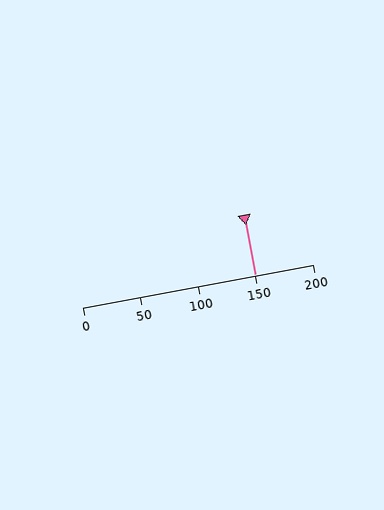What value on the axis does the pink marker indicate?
The marker indicates approximately 150.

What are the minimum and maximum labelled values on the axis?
The axis runs from 0 to 200.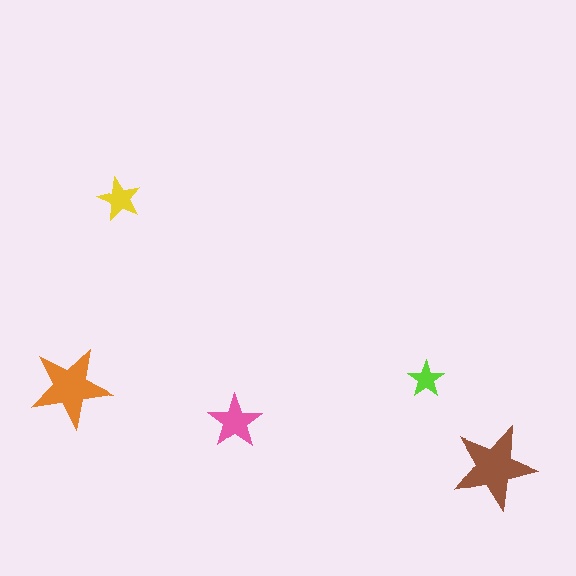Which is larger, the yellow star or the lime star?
The yellow one.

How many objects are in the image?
There are 5 objects in the image.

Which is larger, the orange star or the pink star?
The orange one.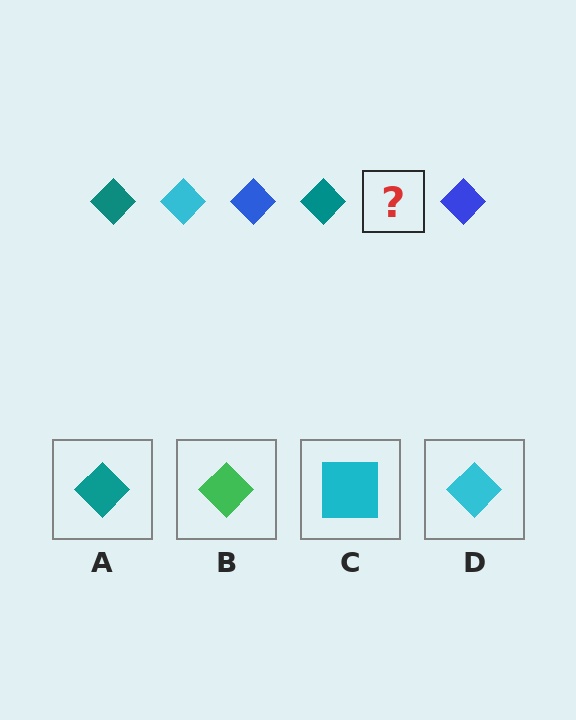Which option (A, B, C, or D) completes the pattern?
D.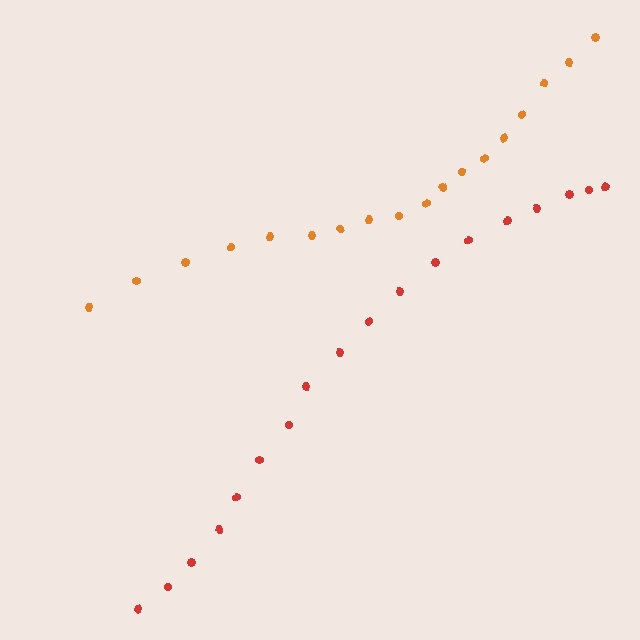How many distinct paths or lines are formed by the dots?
There are 2 distinct paths.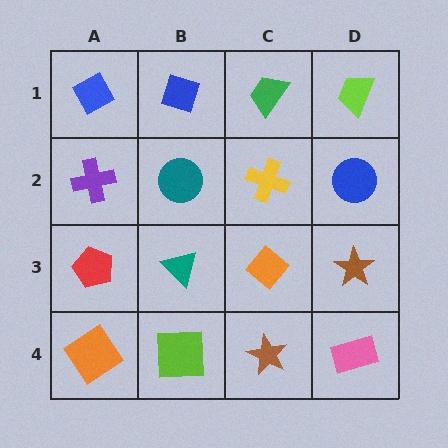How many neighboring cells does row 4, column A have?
2.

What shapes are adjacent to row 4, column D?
A brown star (row 3, column D), a brown star (row 4, column C).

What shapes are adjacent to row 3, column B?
A teal circle (row 2, column B), a lime square (row 4, column B), a red pentagon (row 3, column A), an orange diamond (row 3, column C).